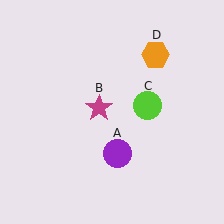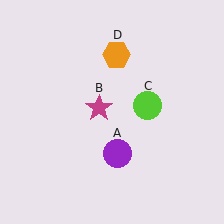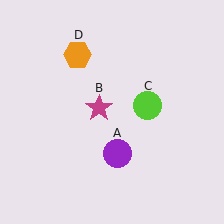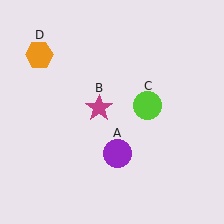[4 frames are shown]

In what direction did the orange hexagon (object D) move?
The orange hexagon (object D) moved left.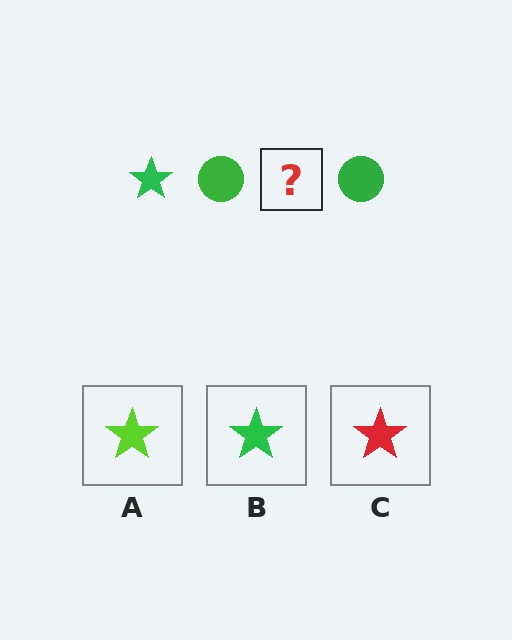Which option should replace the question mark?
Option B.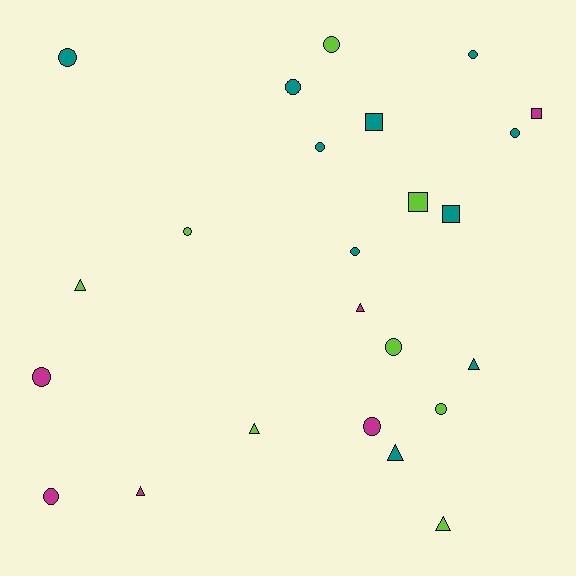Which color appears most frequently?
Teal, with 10 objects.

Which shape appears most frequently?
Circle, with 13 objects.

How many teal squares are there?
There are 2 teal squares.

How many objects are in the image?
There are 24 objects.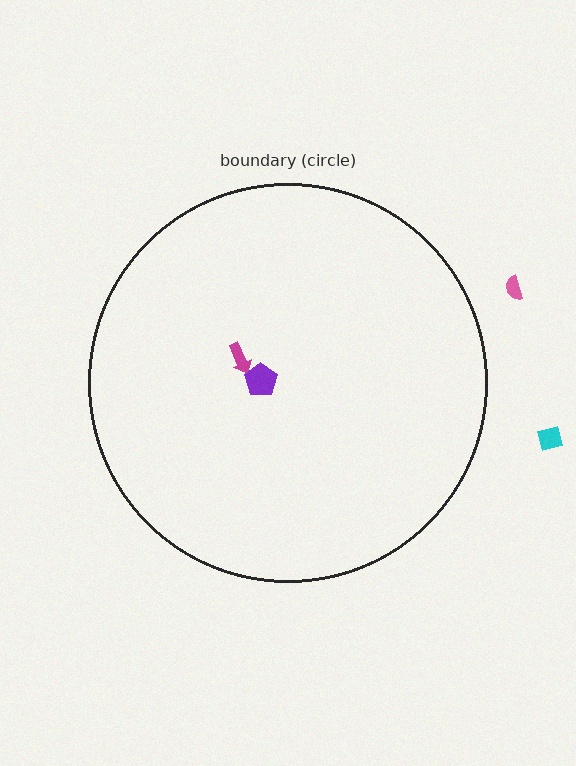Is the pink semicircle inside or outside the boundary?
Outside.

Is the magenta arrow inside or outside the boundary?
Inside.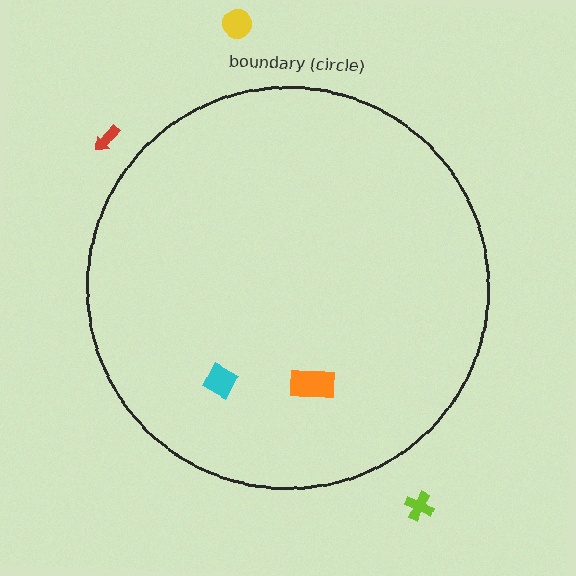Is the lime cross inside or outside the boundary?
Outside.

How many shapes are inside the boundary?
2 inside, 3 outside.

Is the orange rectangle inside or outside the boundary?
Inside.